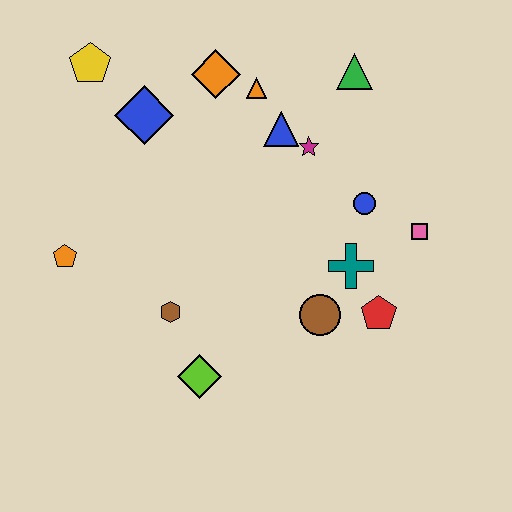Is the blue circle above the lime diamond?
Yes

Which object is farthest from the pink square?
The yellow pentagon is farthest from the pink square.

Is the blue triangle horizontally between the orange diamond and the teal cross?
Yes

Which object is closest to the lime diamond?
The brown hexagon is closest to the lime diamond.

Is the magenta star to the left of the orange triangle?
No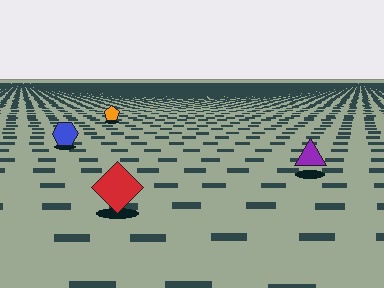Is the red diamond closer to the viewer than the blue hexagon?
Yes. The red diamond is closer — you can tell from the texture gradient: the ground texture is coarser near it.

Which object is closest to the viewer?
The red diamond is closest. The texture marks near it are larger and more spread out.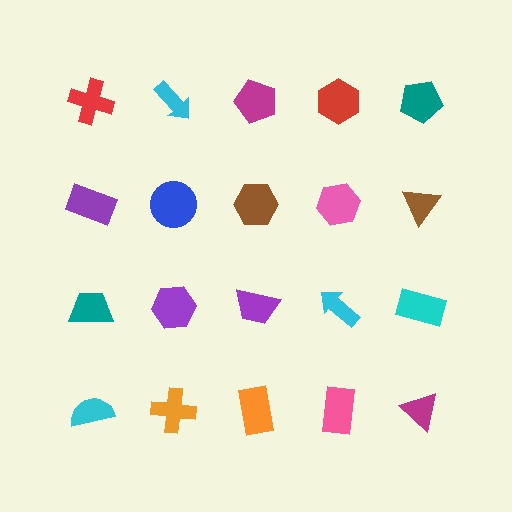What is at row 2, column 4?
A pink hexagon.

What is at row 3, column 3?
A purple trapezoid.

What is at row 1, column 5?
A teal pentagon.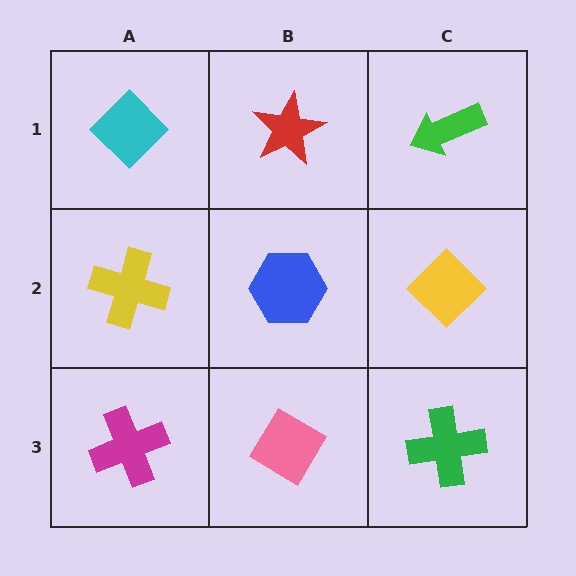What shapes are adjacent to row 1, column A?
A yellow cross (row 2, column A), a red star (row 1, column B).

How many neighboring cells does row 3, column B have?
3.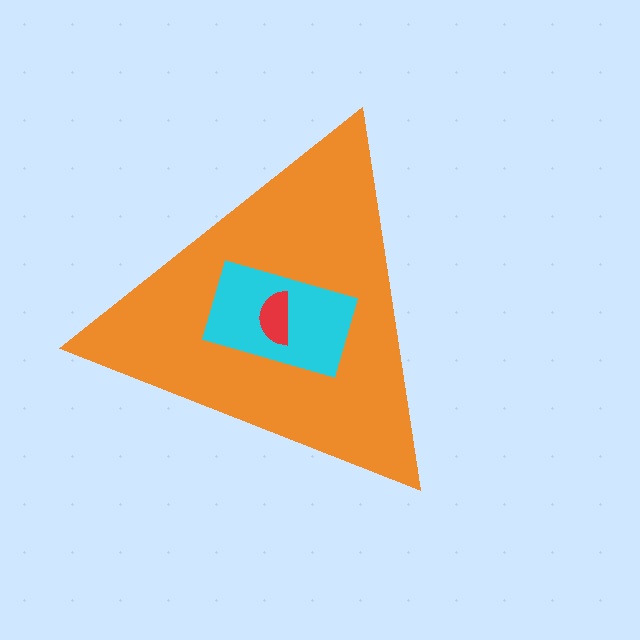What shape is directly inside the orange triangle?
The cyan rectangle.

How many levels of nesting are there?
3.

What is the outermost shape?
The orange triangle.